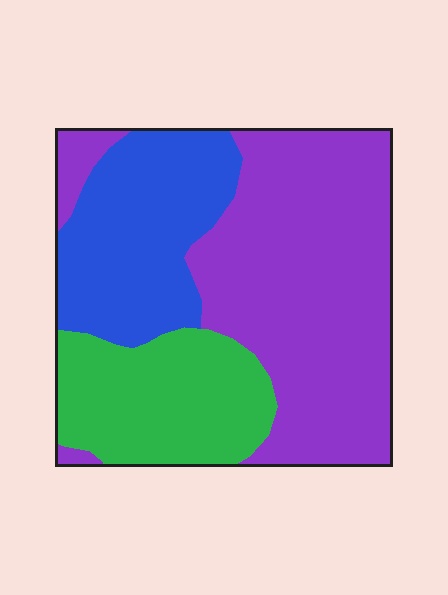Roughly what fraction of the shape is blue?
Blue takes up about one quarter (1/4) of the shape.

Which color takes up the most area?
Purple, at roughly 50%.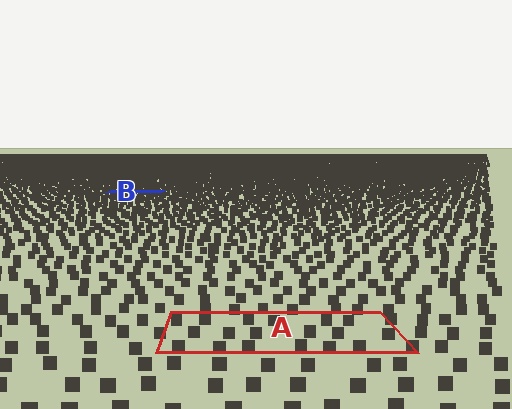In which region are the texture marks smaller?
The texture marks are smaller in region B, because it is farther away.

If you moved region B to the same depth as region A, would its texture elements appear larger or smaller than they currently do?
They would appear larger. At a closer depth, the same texture elements are projected at a bigger on-screen size.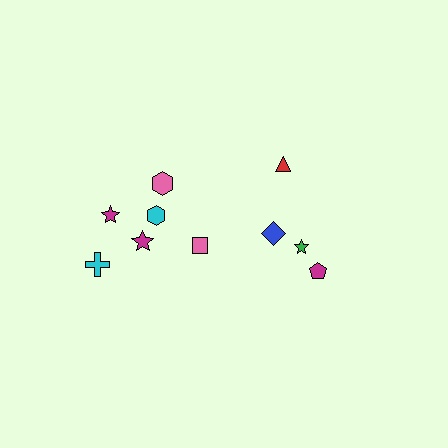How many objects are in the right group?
There are 4 objects.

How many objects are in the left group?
There are 6 objects.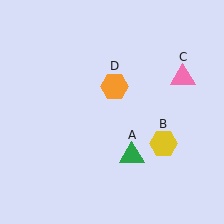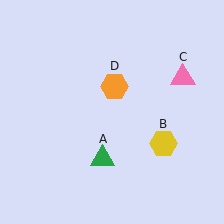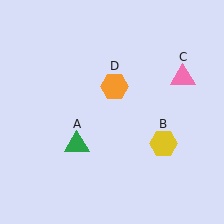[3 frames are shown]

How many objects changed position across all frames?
1 object changed position: green triangle (object A).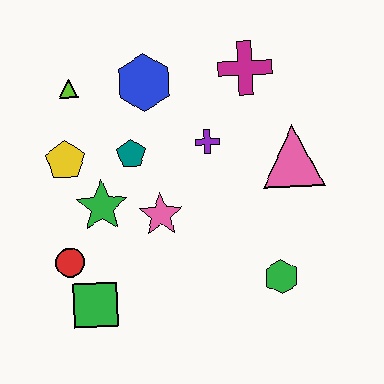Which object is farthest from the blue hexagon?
The green hexagon is farthest from the blue hexagon.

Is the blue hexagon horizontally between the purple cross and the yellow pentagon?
Yes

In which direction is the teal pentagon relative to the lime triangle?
The teal pentagon is below the lime triangle.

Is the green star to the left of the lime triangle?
No